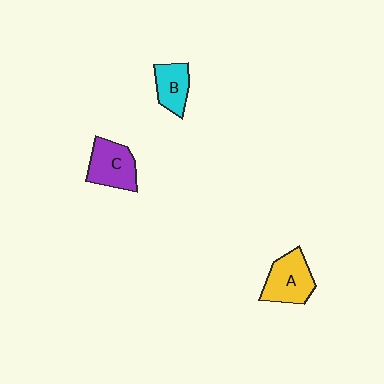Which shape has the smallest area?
Shape B (cyan).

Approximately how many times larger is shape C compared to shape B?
Approximately 1.3 times.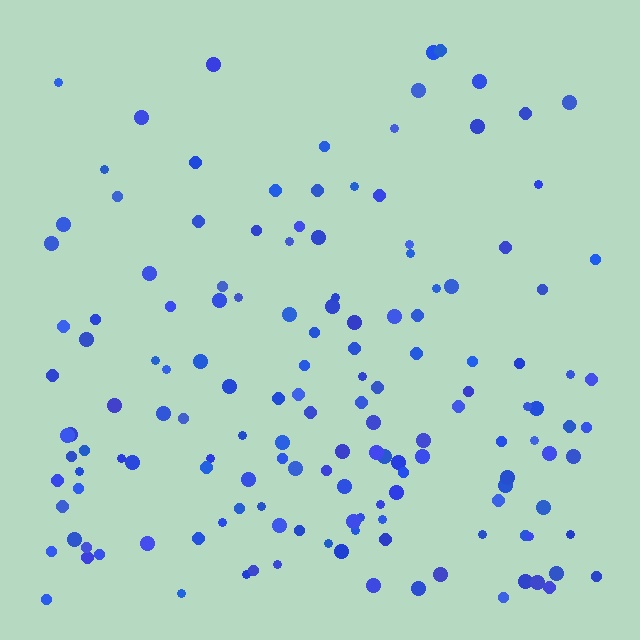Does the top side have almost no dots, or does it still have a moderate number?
Still a moderate number, just noticeably fewer than the bottom.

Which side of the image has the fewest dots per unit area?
The top.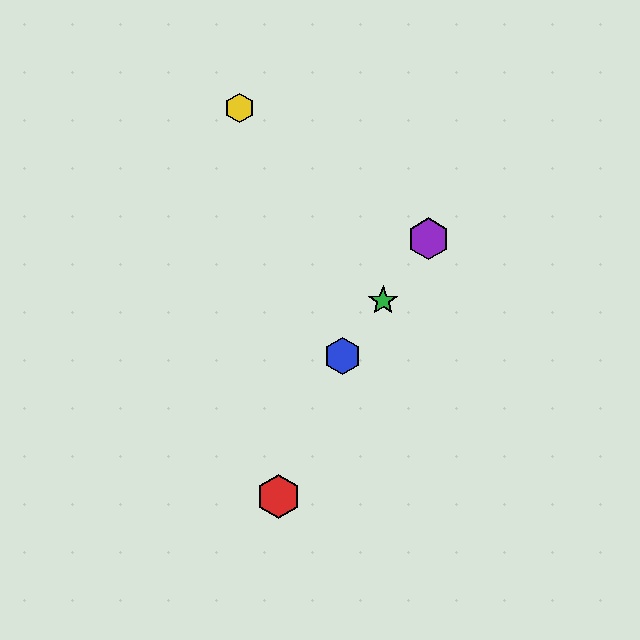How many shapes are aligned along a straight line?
3 shapes (the blue hexagon, the green star, the purple hexagon) are aligned along a straight line.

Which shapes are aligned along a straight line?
The blue hexagon, the green star, the purple hexagon are aligned along a straight line.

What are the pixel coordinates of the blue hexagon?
The blue hexagon is at (342, 356).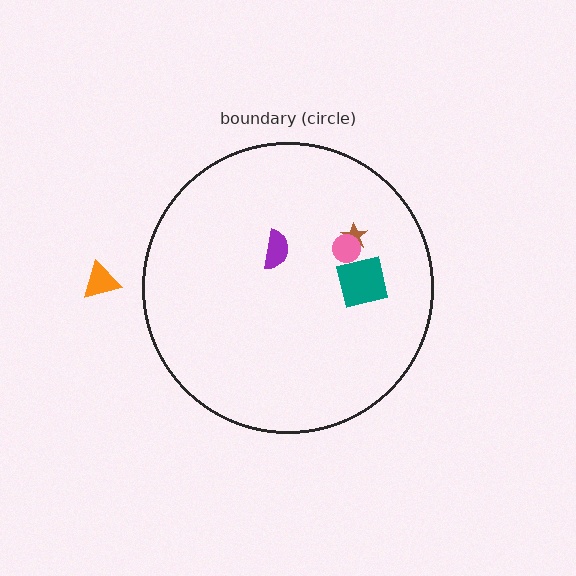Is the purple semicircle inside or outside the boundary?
Inside.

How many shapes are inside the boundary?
4 inside, 1 outside.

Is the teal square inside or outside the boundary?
Inside.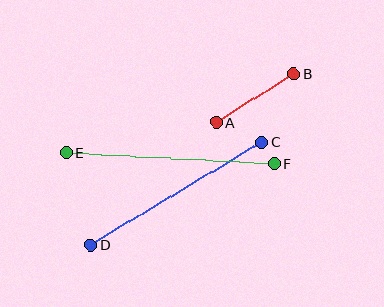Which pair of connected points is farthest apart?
Points E and F are farthest apart.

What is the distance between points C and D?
The distance is approximately 200 pixels.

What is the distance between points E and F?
The distance is approximately 208 pixels.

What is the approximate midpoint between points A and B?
The midpoint is at approximately (255, 98) pixels.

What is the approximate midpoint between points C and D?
The midpoint is at approximately (176, 194) pixels.